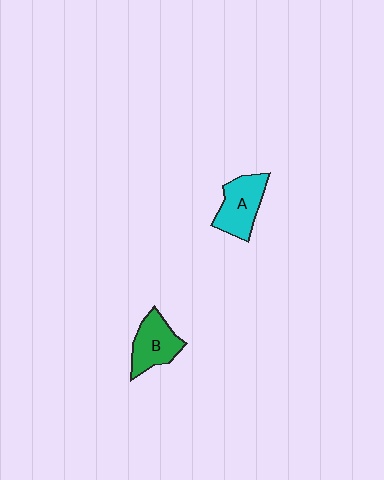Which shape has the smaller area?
Shape B (green).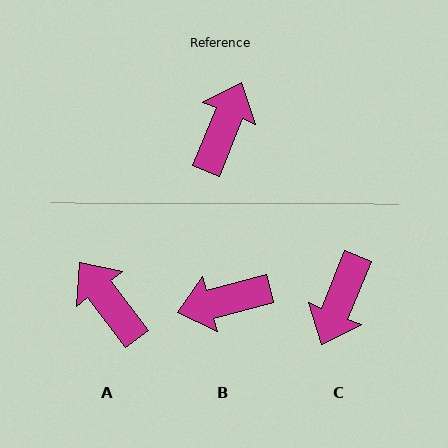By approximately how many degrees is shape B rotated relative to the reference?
Approximately 127 degrees counter-clockwise.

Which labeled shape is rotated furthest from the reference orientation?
C, about 180 degrees away.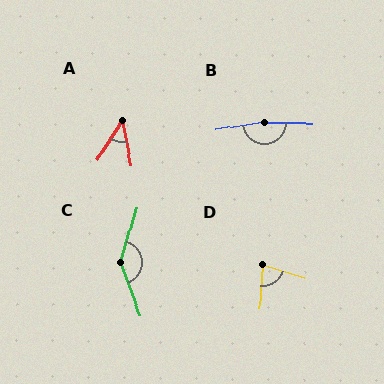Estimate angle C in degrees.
Approximately 143 degrees.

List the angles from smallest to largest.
A (44°), D (76°), C (143°), B (169°).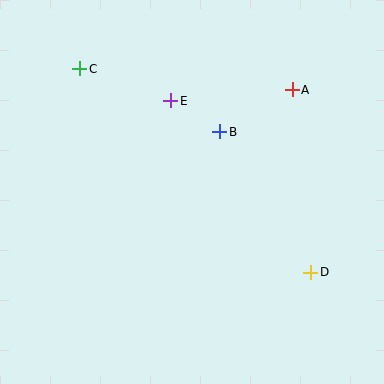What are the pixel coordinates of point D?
Point D is at (311, 272).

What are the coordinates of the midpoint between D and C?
The midpoint between D and C is at (195, 170).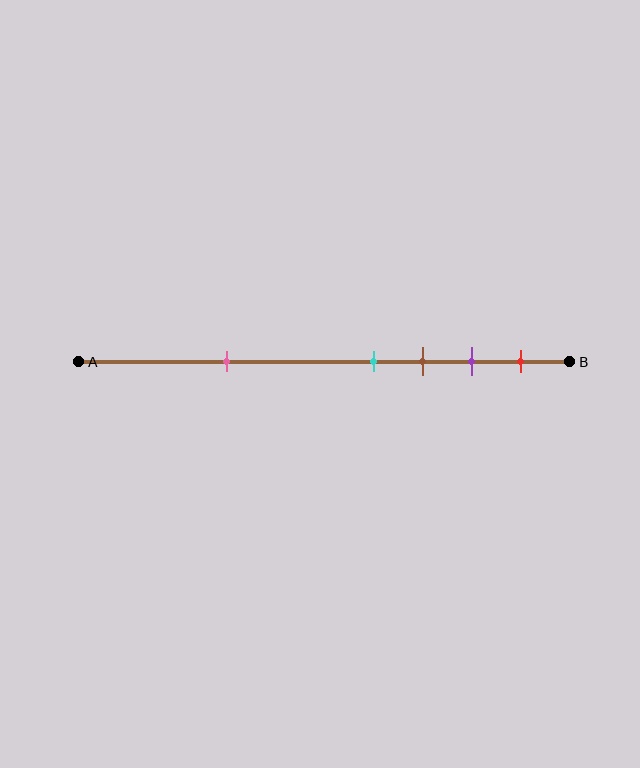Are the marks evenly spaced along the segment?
No, the marks are not evenly spaced.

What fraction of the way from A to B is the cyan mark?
The cyan mark is approximately 60% (0.6) of the way from A to B.